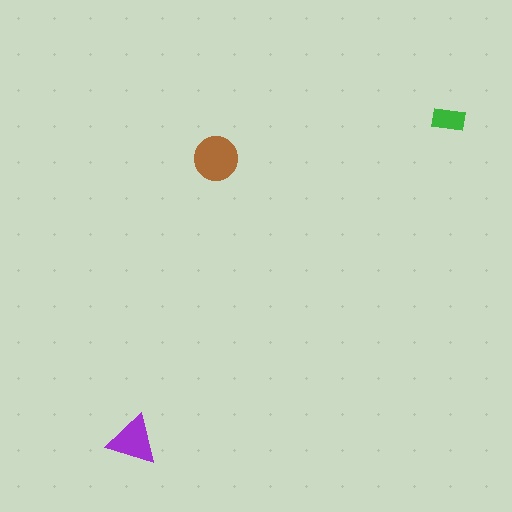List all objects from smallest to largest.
The green rectangle, the purple triangle, the brown circle.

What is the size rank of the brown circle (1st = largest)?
1st.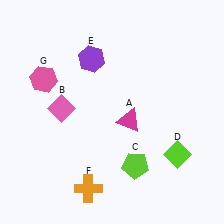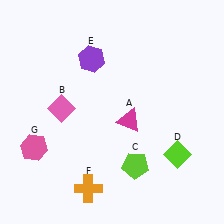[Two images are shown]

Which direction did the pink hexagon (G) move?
The pink hexagon (G) moved down.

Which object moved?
The pink hexagon (G) moved down.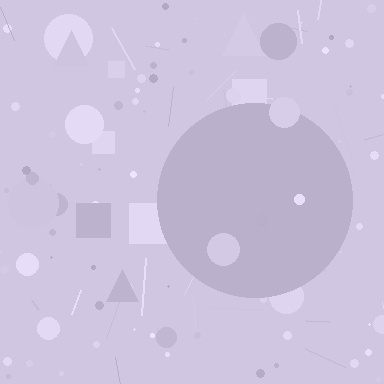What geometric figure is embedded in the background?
A circle is embedded in the background.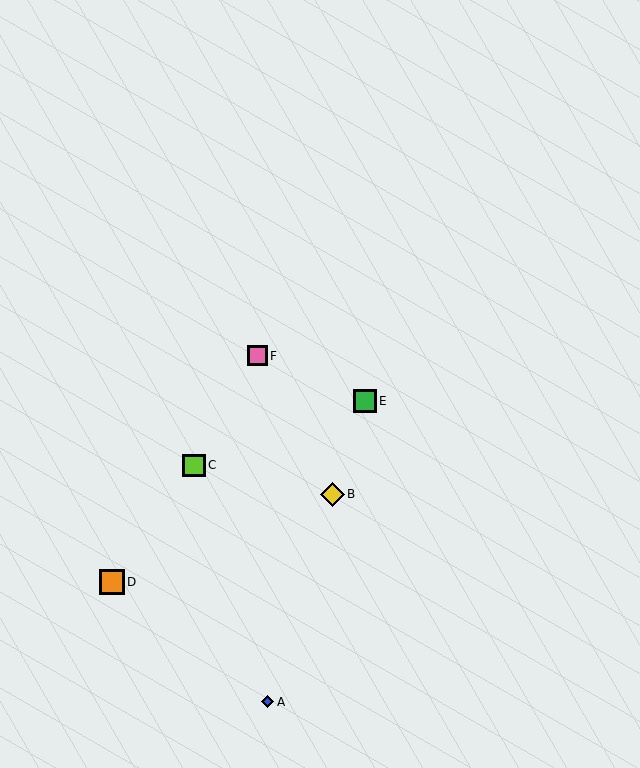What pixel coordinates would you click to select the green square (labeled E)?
Click at (365, 401) to select the green square E.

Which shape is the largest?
The orange square (labeled D) is the largest.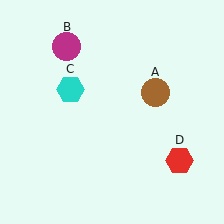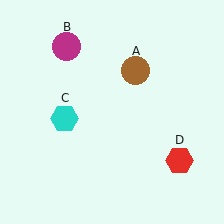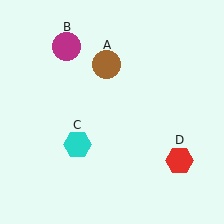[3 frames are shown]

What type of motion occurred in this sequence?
The brown circle (object A), cyan hexagon (object C) rotated counterclockwise around the center of the scene.